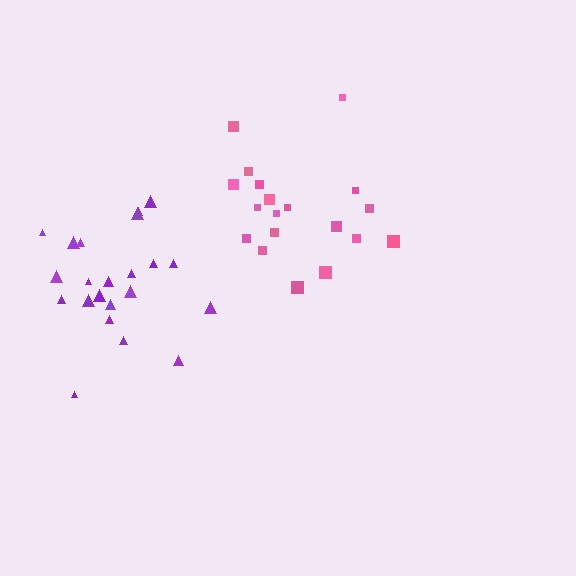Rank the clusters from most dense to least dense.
pink, purple.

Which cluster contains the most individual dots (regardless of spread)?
Purple (22).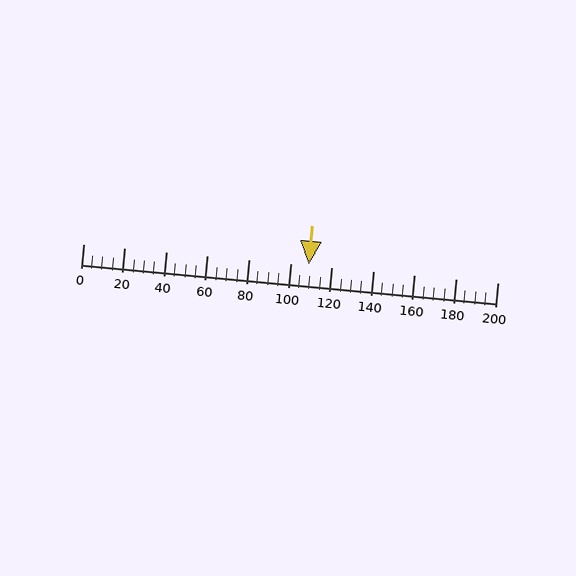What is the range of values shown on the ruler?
The ruler shows values from 0 to 200.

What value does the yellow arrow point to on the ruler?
The yellow arrow points to approximately 109.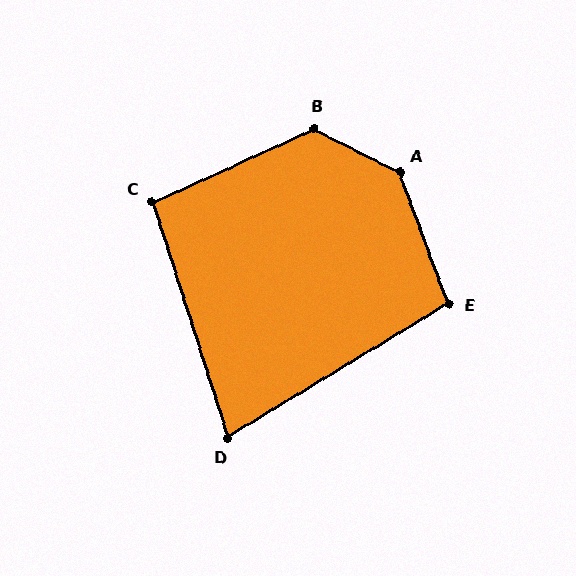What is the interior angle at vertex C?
Approximately 96 degrees (obtuse).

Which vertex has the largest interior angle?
A, at approximately 137 degrees.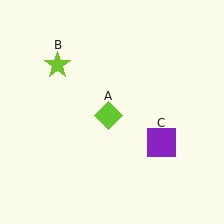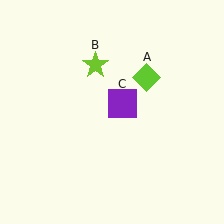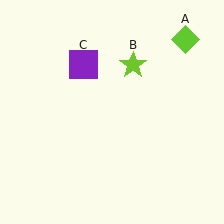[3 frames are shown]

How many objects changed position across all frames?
3 objects changed position: lime diamond (object A), lime star (object B), purple square (object C).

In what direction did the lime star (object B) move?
The lime star (object B) moved right.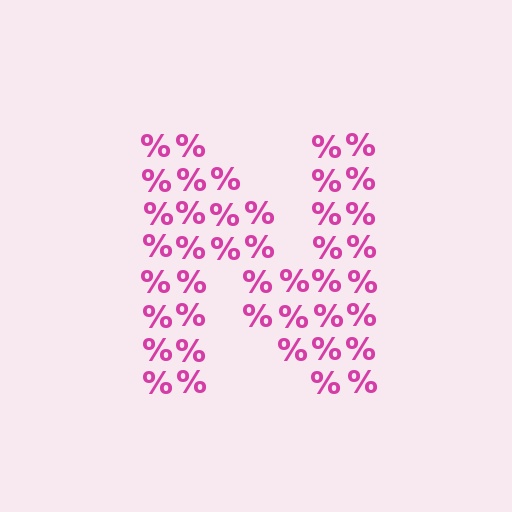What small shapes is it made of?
It is made of small percent signs.